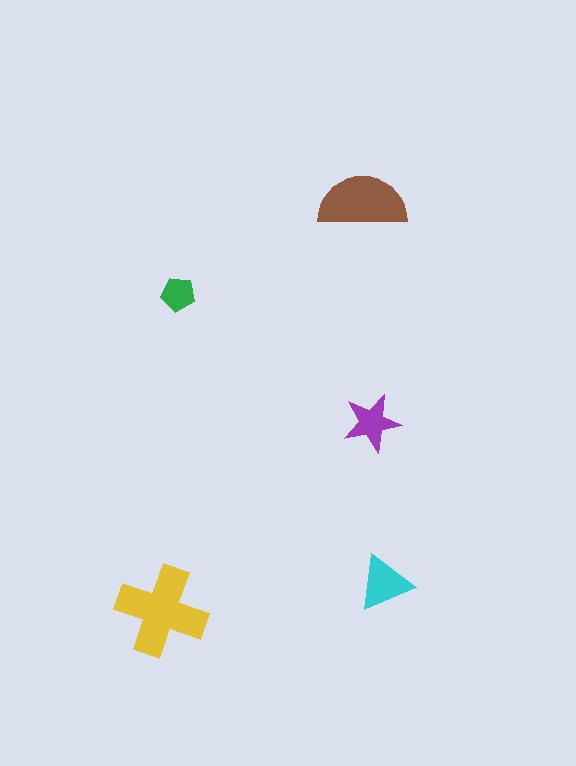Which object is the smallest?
The green pentagon.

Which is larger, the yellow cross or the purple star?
The yellow cross.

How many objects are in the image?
There are 5 objects in the image.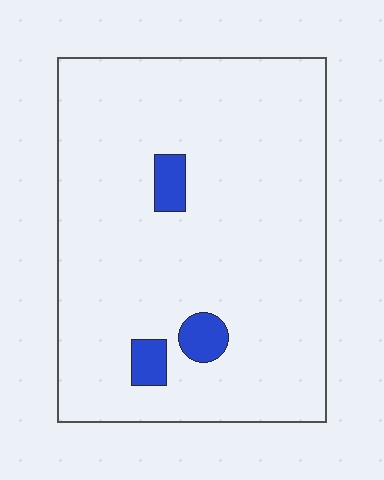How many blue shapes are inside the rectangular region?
3.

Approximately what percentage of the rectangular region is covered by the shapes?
Approximately 5%.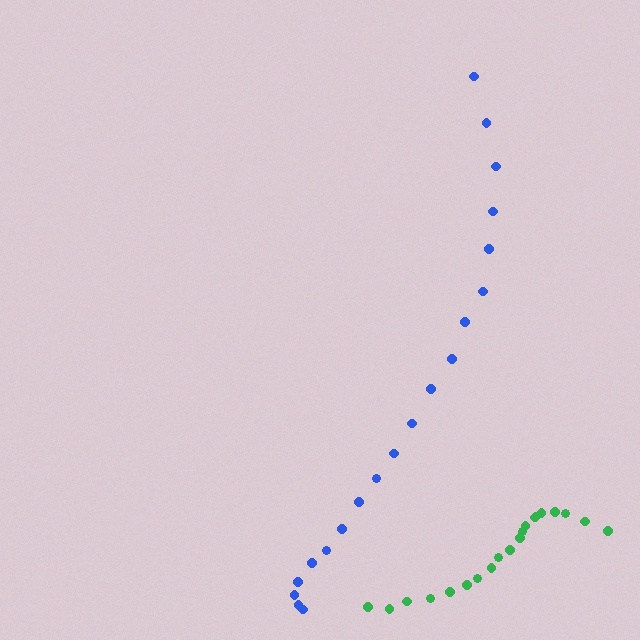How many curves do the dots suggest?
There are 2 distinct paths.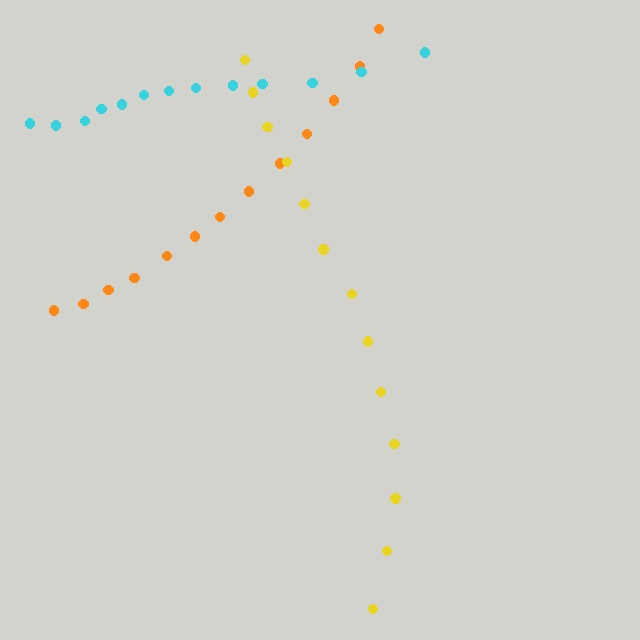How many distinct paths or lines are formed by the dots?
There are 3 distinct paths.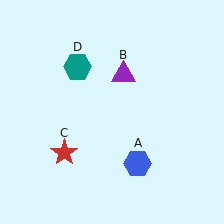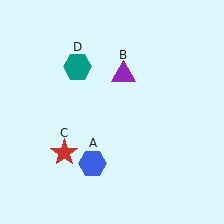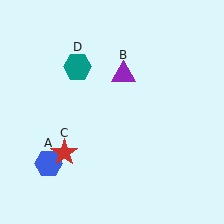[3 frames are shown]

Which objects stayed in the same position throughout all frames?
Purple triangle (object B) and red star (object C) and teal hexagon (object D) remained stationary.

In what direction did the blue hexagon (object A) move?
The blue hexagon (object A) moved left.